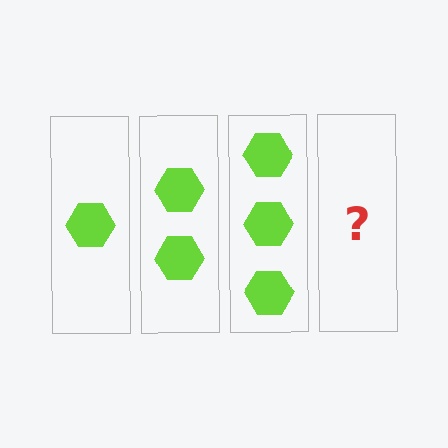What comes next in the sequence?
The next element should be 4 hexagons.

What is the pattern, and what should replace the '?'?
The pattern is that each step adds one more hexagon. The '?' should be 4 hexagons.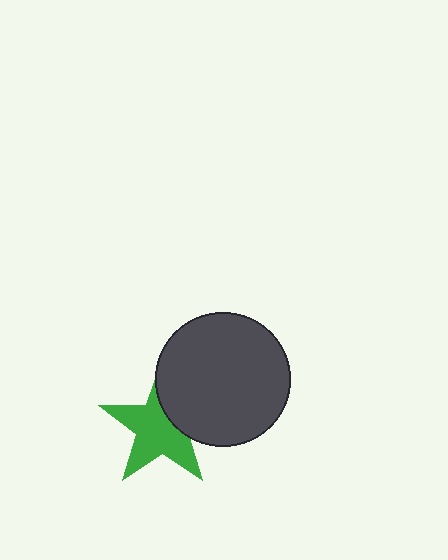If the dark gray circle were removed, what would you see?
You would see the complete green star.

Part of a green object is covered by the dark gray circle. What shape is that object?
It is a star.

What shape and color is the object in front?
The object in front is a dark gray circle.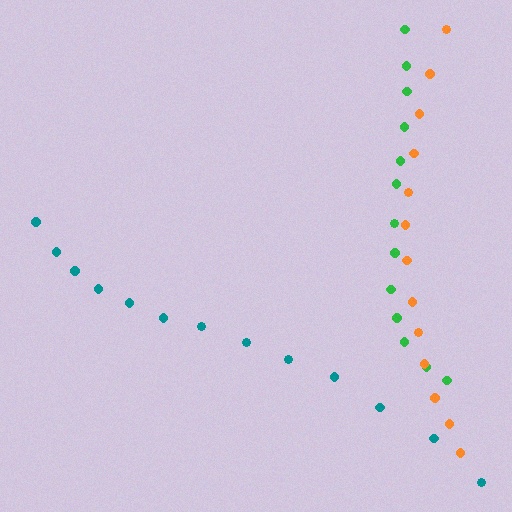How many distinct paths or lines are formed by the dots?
There are 3 distinct paths.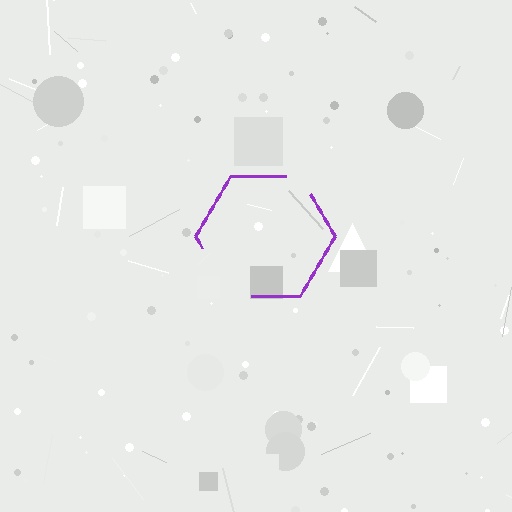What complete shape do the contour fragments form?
The contour fragments form a hexagon.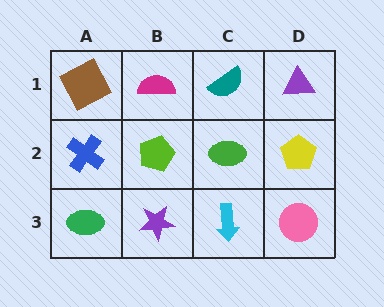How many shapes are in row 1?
4 shapes.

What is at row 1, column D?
A purple triangle.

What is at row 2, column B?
A lime pentagon.